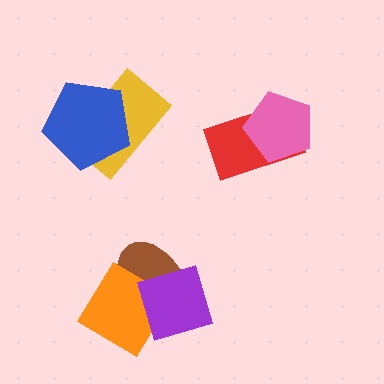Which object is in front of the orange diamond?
The purple square is in front of the orange diamond.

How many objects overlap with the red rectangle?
1 object overlaps with the red rectangle.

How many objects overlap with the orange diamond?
2 objects overlap with the orange diamond.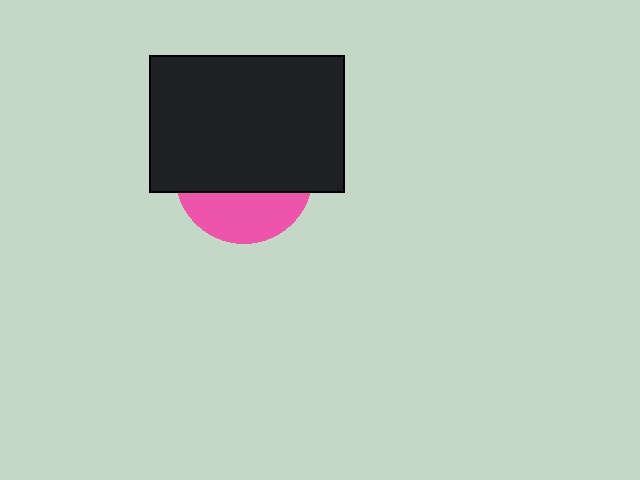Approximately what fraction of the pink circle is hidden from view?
Roughly 67% of the pink circle is hidden behind the black rectangle.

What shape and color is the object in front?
The object in front is a black rectangle.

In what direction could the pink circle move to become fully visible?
The pink circle could move down. That would shift it out from behind the black rectangle entirely.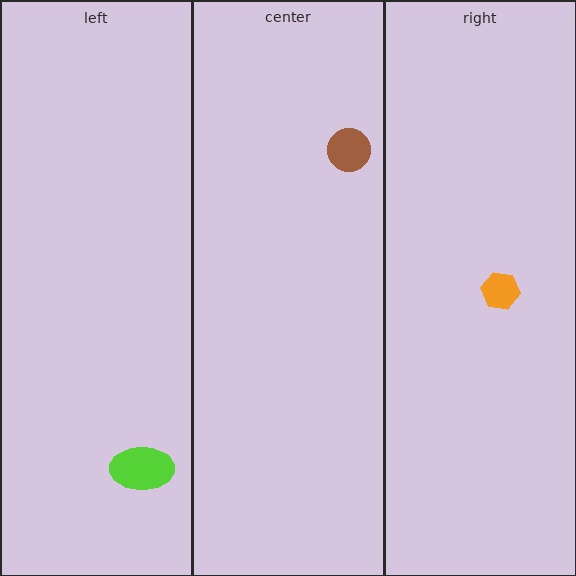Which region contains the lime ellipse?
The left region.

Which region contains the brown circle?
The center region.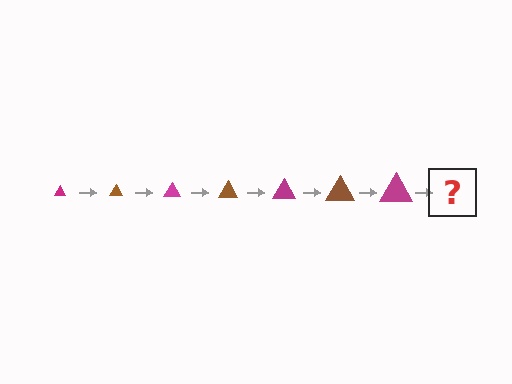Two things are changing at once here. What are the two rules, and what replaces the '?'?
The two rules are that the triangle grows larger each step and the color cycles through magenta and brown. The '?' should be a brown triangle, larger than the previous one.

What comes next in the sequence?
The next element should be a brown triangle, larger than the previous one.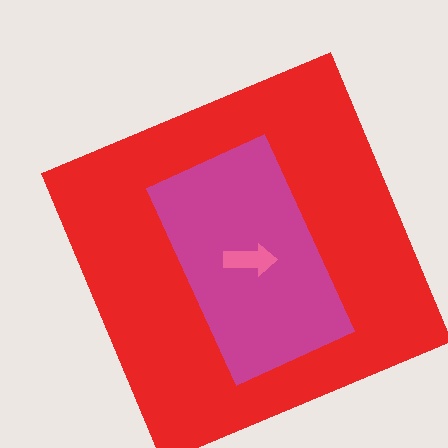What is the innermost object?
The pink arrow.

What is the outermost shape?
The red square.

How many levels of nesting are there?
3.